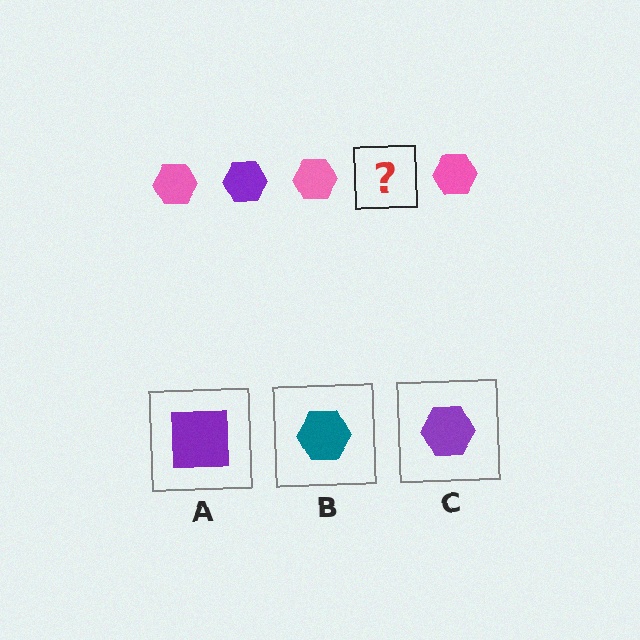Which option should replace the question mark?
Option C.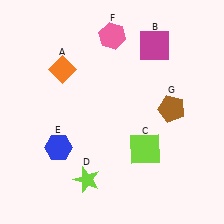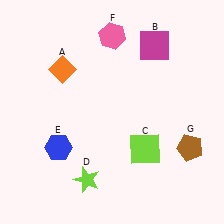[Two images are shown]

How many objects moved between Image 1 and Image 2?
1 object moved between the two images.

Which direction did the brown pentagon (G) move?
The brown pentagon (G) moved down.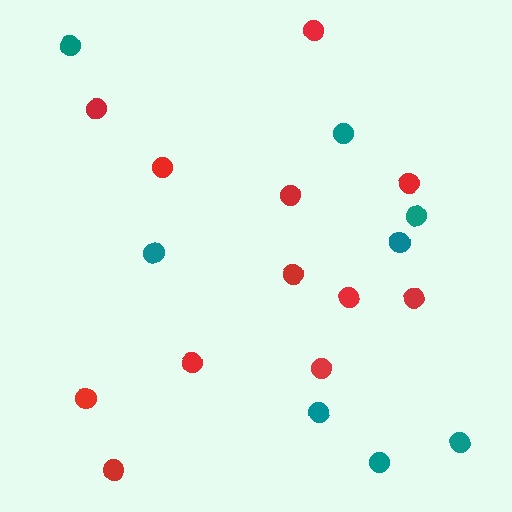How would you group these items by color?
There are 2 groups: one group of red circles (12) and one group of teal circles (8).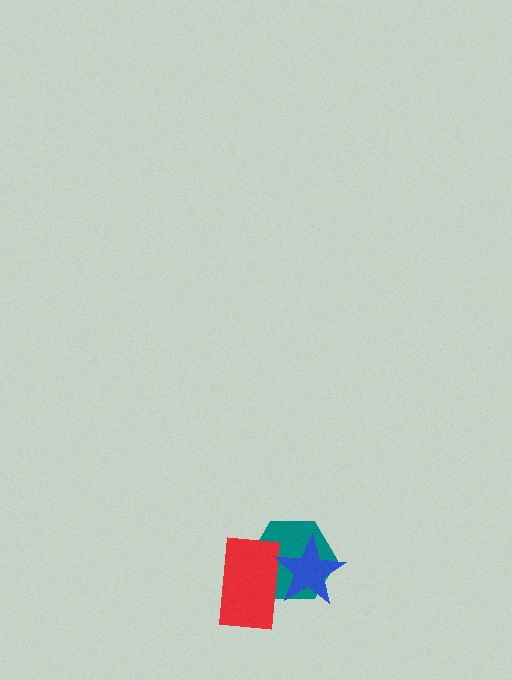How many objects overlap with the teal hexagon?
2 objects overlap with the teal hexagon.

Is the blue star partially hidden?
No, no other shape covers it.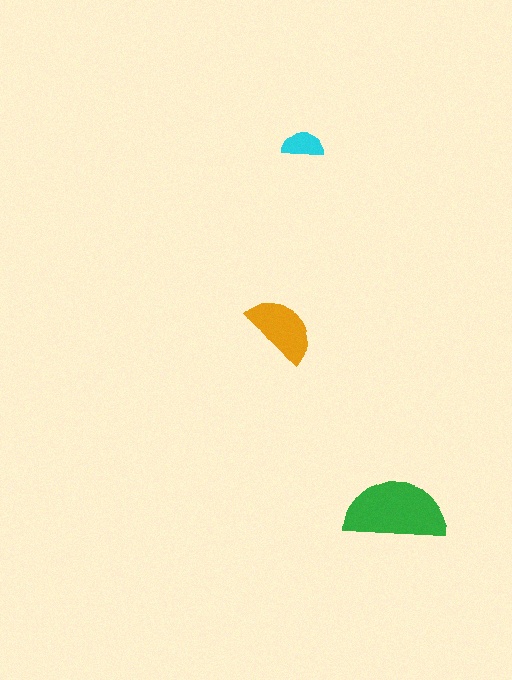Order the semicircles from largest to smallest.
the green one, the orange one, the cyan one.